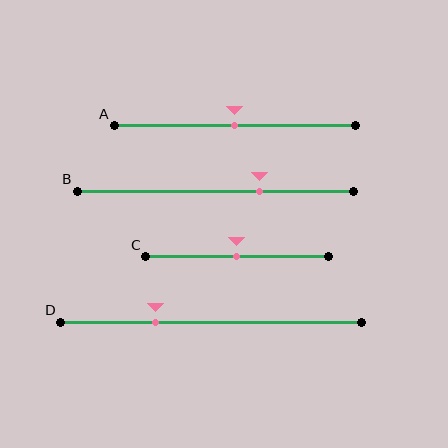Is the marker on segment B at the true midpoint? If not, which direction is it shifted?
No, the marker on segment B is shifted to the right by about 16% of the segment length.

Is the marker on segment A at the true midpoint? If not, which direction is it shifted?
Yes, the marker on segment A is at the true midpoint.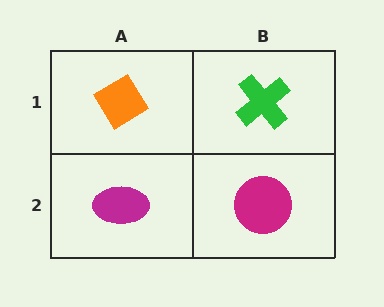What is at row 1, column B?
A green cross.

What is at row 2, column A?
A magenta ellipse.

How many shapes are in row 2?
2 shapes.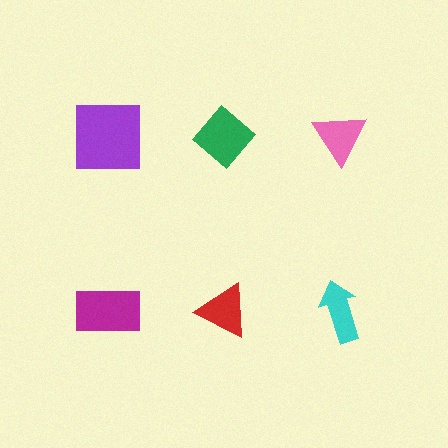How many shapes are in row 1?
3 shapes.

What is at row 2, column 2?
A red triangle.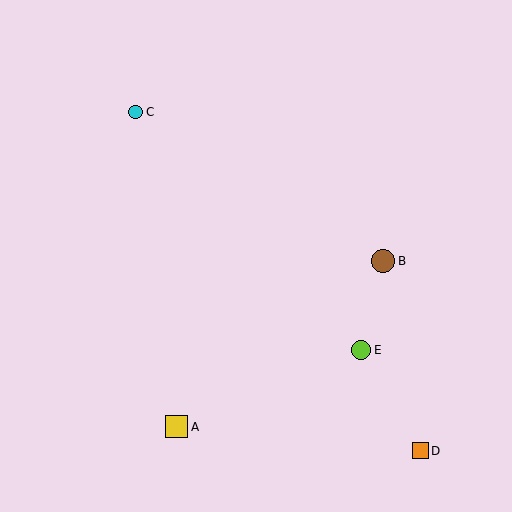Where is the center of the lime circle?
The center of the lime circle is at (361, 350).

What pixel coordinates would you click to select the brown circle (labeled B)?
Click at (383, 261) to select the brown circle B.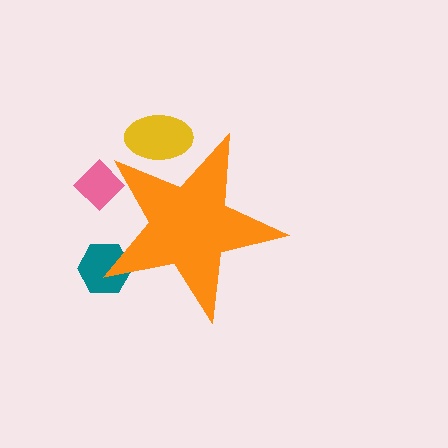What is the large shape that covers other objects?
An orange star.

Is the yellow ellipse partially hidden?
Yes, the yellow ellipse is partially hidden behind the orange star.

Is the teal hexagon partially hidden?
Yes, the teal hexagon is partially hidden behind the orange star.